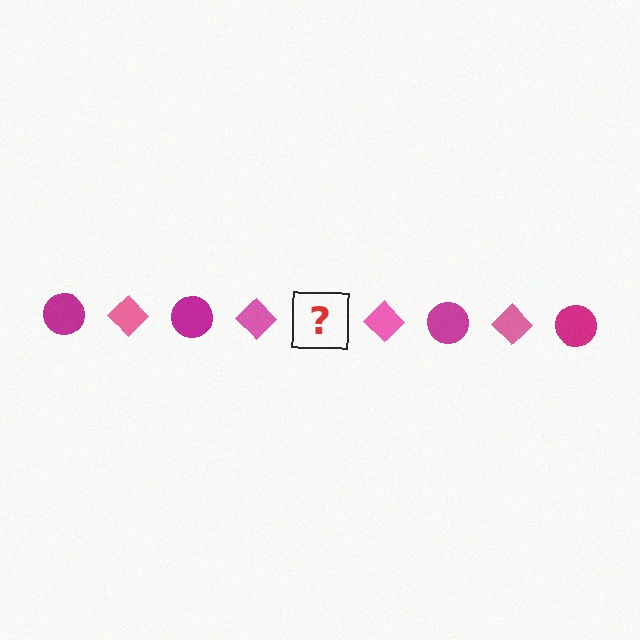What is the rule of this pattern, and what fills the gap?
The rule is that the pattern alternates between magenta circle and pink diamond. The gap should be filled with a magenta circle.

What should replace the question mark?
The question mark should be replaced with a magenta circle.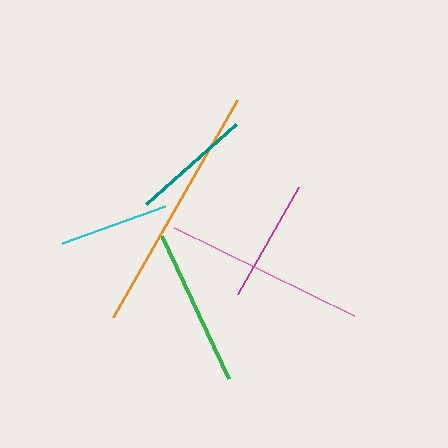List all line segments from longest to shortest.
From longest to shortest: orange, pink, green, magenta, teal, cyan.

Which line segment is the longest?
The orange line is the longest at approximately 250 pixels.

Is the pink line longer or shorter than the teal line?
The pink line is longer than the teal line.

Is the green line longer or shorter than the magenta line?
The green line is longer than the magenta line.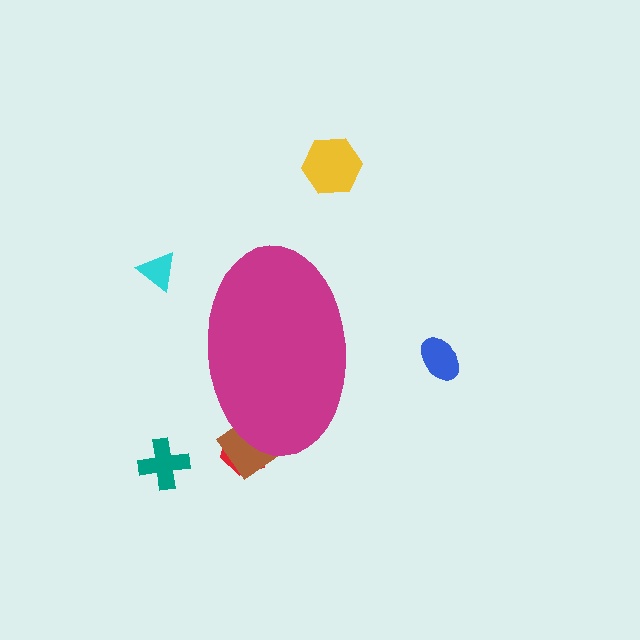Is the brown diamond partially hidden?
Yes, the brown diamond is partially hidden behind the magenta ellipse.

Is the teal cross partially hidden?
No, the teal cross is fully visible.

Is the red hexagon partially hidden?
Yes, the red hexagon is partially hidden behind the magenta ellipse.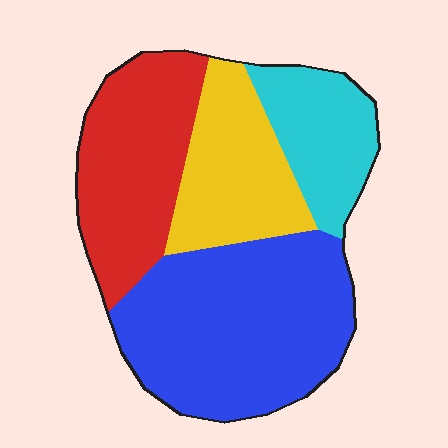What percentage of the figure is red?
Red takes up about one quarter (1/4) of the figure.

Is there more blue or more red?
Blue.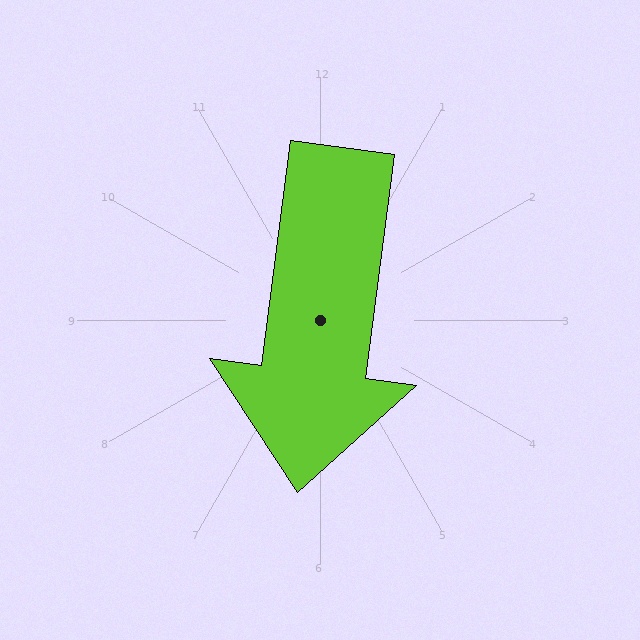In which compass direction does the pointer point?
South.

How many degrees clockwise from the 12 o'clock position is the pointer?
Approximately 187 degrees.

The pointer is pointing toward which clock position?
Roughly 6 o'clock.